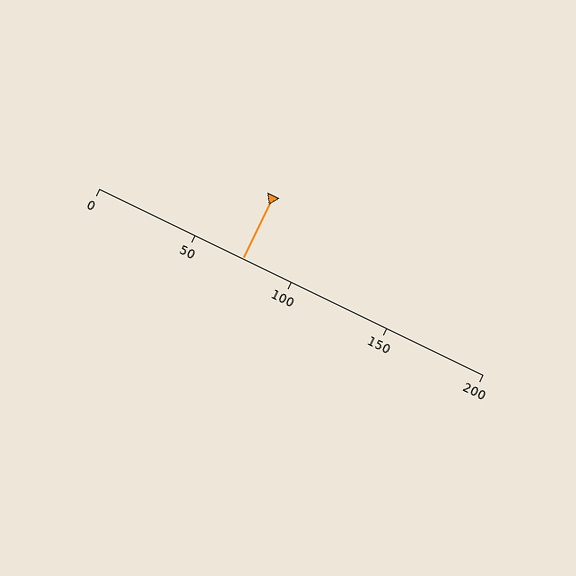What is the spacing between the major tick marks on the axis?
The major ticks are spaced 50 apart.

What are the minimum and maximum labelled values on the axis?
The axis runs from 0 to 200.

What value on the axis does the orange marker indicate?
The marker indicates approximately 75.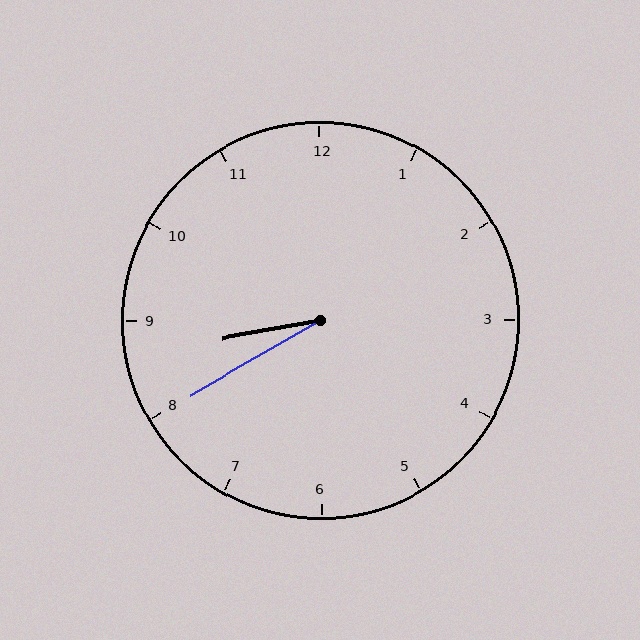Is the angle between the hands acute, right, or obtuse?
It is acute.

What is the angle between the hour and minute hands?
Approximately 20 degrees.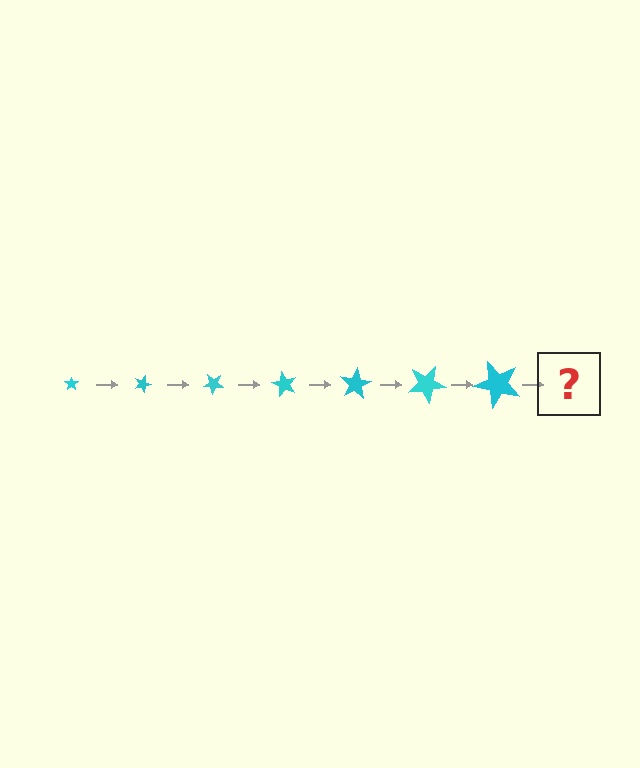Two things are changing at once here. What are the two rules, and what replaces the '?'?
The two rules are that the star grows larger each step and it rotates 20 degrees each step. The '?' should be a star, larger than the previous one and rotated 140 degrees from the start.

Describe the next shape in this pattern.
It should be a star, larger than the previous one and rotated 140 degrees from the start.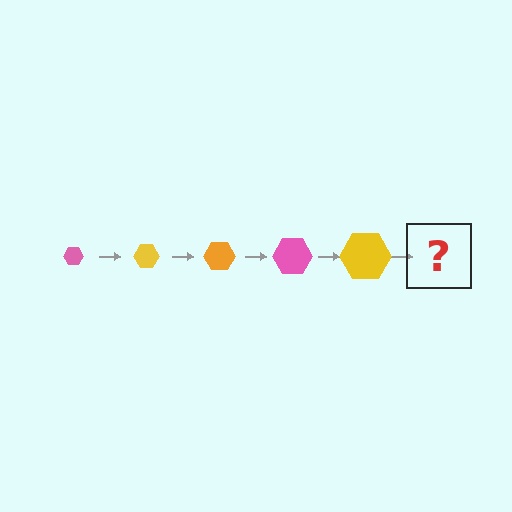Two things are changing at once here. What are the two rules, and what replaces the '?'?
The two rules are that the hexagon grows larger each step and the color cycles through pink, yellow, and orange. The '?' should be an orange hexagon, larger than the previous one.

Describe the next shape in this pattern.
It should be an orange hexagon, larger than the previous one.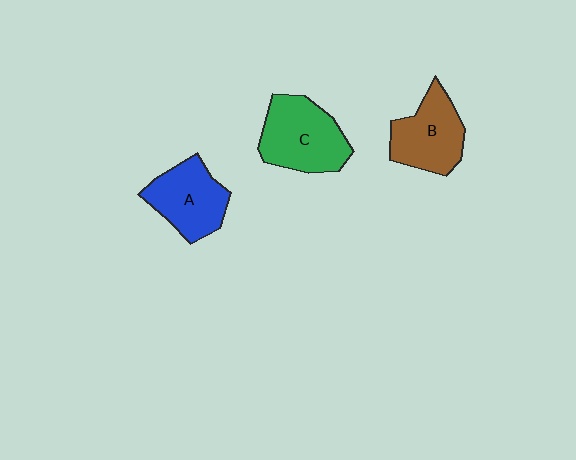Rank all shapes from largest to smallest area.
From largest to smallest: C (green), B (brown), A (blue).